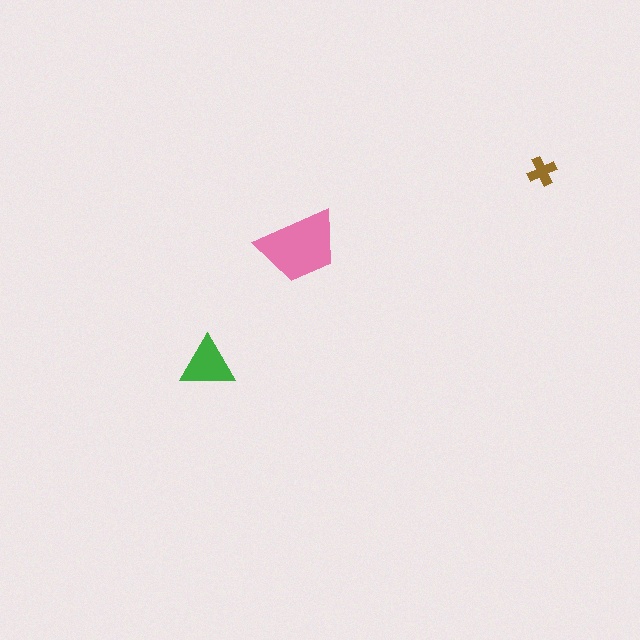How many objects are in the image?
There are 3 objects in the image.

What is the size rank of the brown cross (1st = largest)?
3rd.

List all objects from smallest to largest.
The brown cross, the green triangle, the pink trapezoid.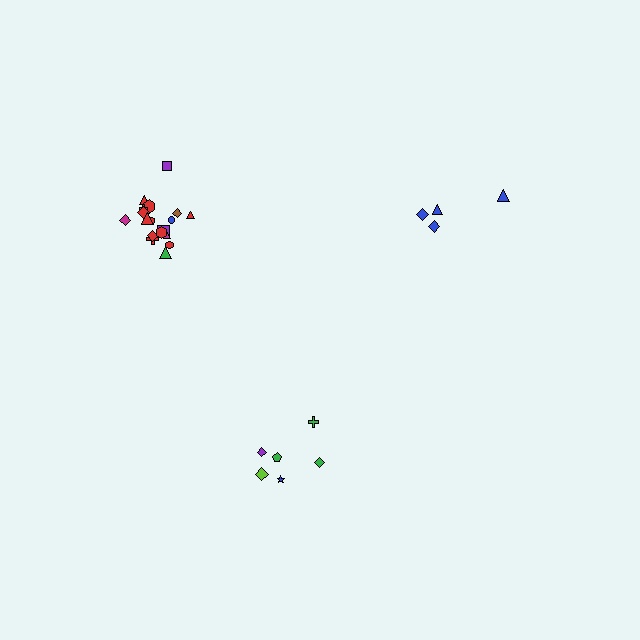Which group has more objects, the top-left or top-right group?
The top-left group.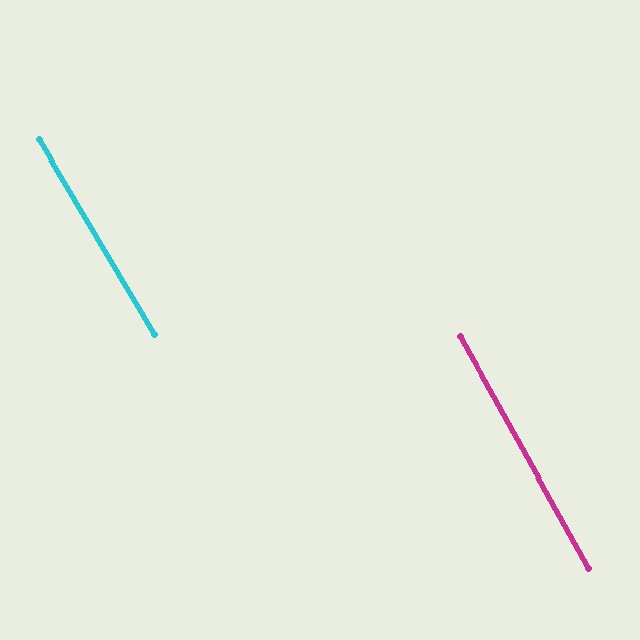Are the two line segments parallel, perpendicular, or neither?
Parallel — their directions differ by only 1.6°.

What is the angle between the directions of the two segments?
Approximately 2 degrees.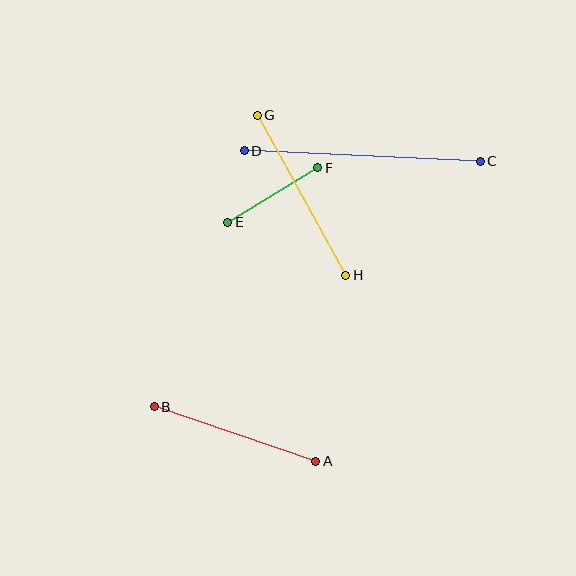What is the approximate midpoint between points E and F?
The midpoint is at approximately (273, 195) pixels.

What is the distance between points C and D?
The distance is approximately 236 pixels.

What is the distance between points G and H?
The distance is approximately 183 pixels.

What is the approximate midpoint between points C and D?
The midpoint is at approximately (362, 156) pixels.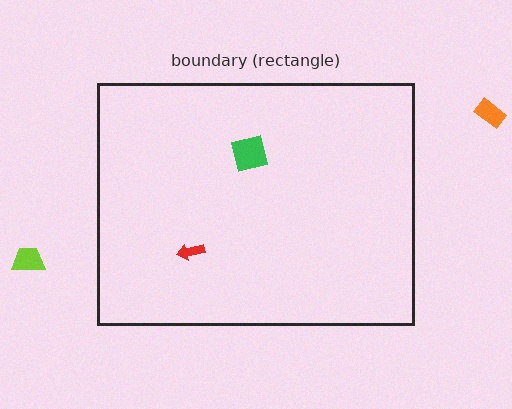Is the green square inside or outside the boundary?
Inside.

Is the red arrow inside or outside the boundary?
Inside.